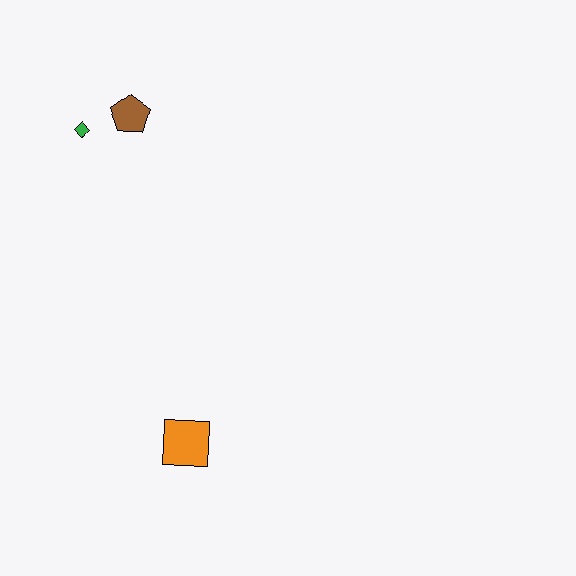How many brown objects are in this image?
There is 1 brown object.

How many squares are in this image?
There is 1 square.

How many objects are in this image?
There are 3 objects.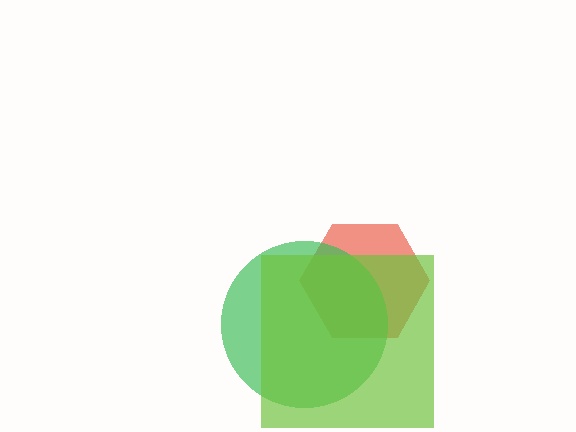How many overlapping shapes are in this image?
There are 3 overlapping shapes in the image.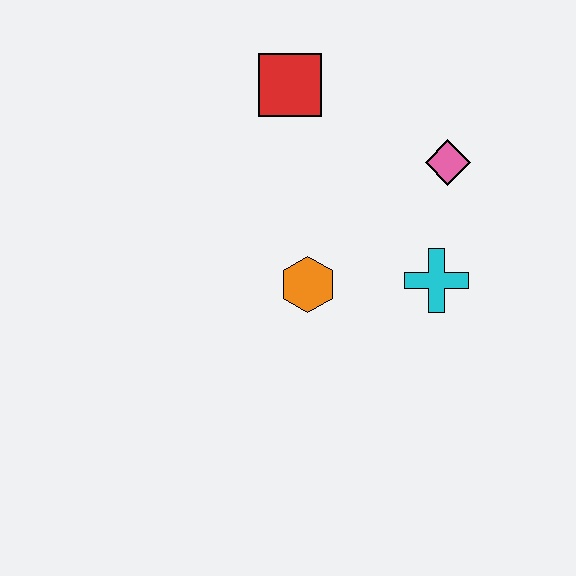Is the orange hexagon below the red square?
Yes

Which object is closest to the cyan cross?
The pink diamond is closest to the cyan cross.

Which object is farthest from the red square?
The cyan cross is farthest from the red square.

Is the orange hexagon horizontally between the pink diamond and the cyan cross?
No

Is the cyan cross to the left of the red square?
No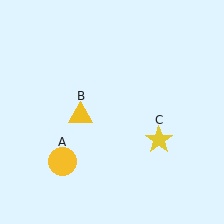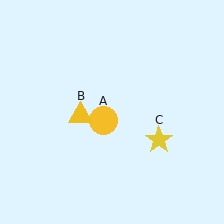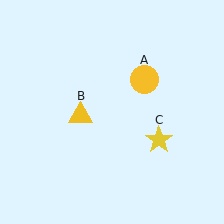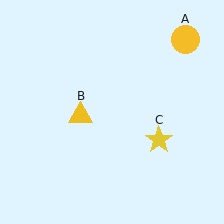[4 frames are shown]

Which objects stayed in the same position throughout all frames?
Yellow triangle (object B) and yellow star (object C) remained stationary.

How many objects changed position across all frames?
1 object changed position: yellow circle (object A).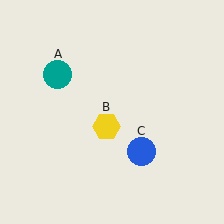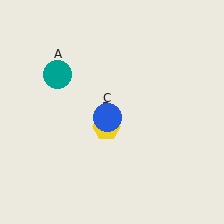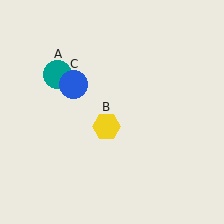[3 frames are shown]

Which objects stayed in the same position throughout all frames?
Teal circle (object A) and yellow hexagon (object B) remained stationary.